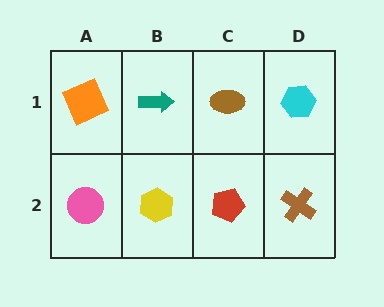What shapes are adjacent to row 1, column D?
A brown cross (row 2, column D), a brown ellipse (row 1, column C).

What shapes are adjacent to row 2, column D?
A cyan hexagon (row 1, column D), a red pentagon (row 2, column C).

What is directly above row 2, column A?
An orange square.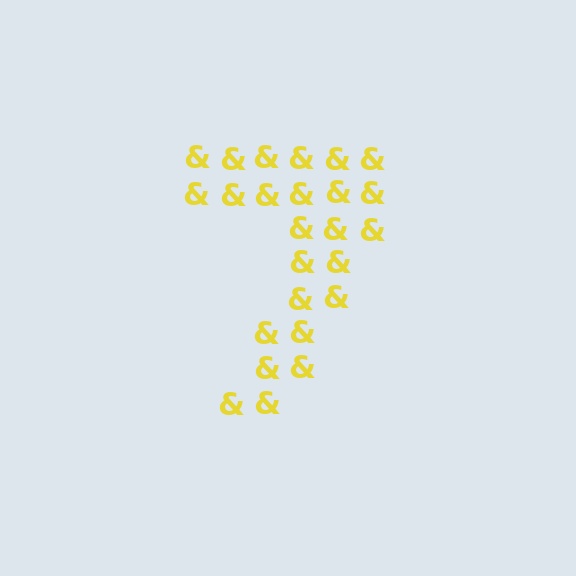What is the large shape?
The large shape is the digit 7.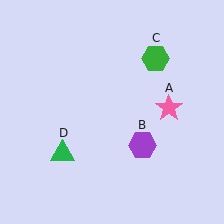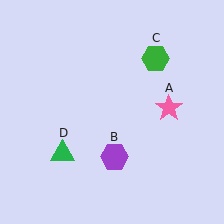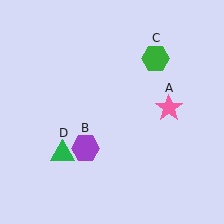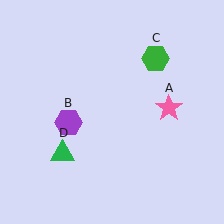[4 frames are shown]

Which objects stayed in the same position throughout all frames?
Pink star (object A) and green hexagon (object C) and green triangle (object D) remained stationary.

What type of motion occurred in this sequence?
The purple hexagon (object B) rotated clockwise around the center of the scene.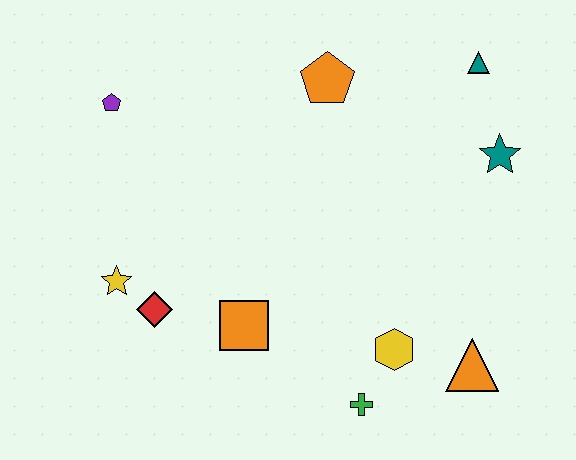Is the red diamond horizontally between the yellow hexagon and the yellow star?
Yes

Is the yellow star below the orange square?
No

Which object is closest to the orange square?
The red diamond is closest to the orange square.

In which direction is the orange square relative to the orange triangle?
The orange square is to the left of the orange triangle.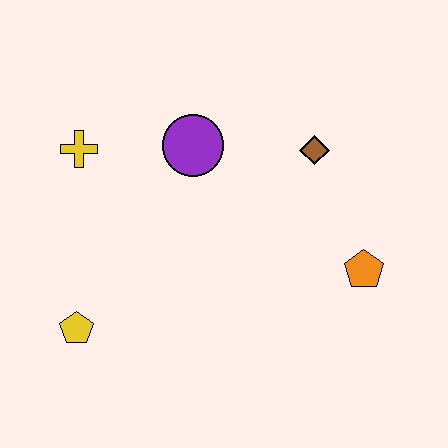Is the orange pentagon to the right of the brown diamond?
Yes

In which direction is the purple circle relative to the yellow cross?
The purple circle is to the right of the yellow cross.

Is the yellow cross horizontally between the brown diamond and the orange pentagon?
No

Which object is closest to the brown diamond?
The purple circle is closest to the brown diamond.